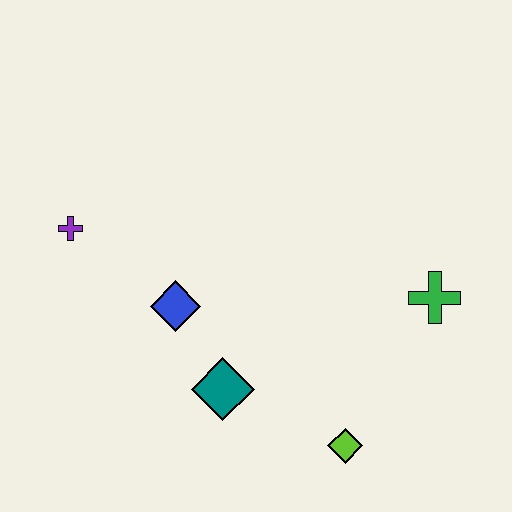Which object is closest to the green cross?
The lime diamond is closest to the green cross.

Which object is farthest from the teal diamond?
The green cross is farthest from the teal diamond.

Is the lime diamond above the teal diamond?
No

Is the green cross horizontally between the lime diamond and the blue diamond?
No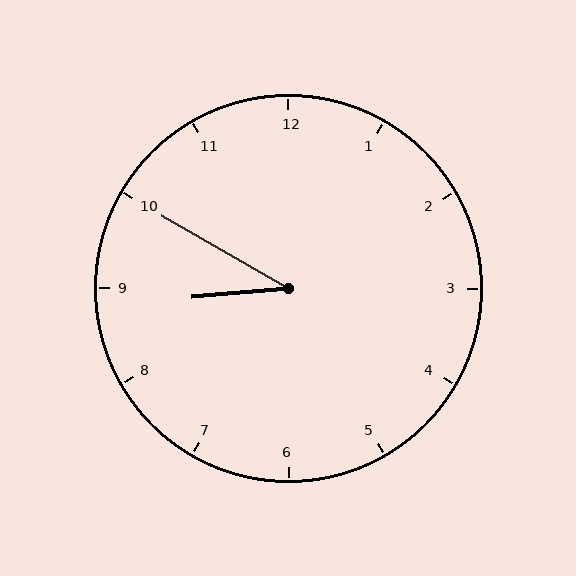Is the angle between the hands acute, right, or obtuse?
It is acute.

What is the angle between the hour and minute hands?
Approximately 35 degrees.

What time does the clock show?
8:50.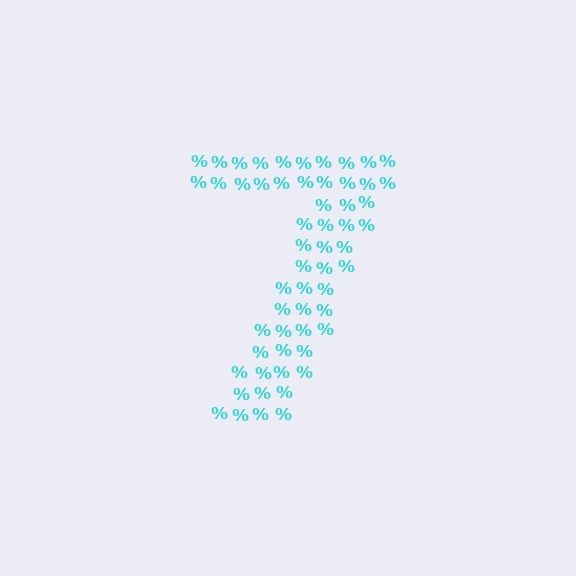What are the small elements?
The small elements are percent signs.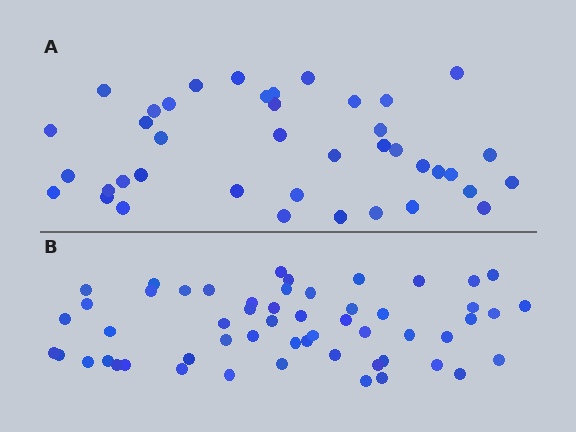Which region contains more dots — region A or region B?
Region B (the bottom region) has more dots.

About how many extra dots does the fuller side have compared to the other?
Region B has approximately 15 more dots than region A.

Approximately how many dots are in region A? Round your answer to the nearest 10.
About 40 dots.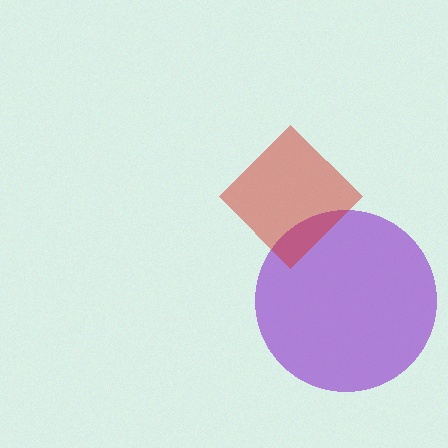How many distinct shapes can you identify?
There are 2 distinct shapes: a purple circle, a red diamond.